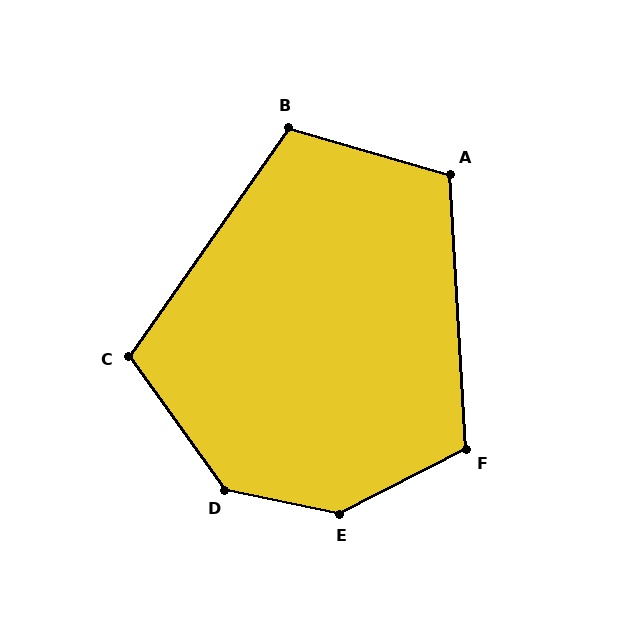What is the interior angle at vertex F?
Approximately 114 degrees (obtuse).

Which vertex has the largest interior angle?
E, at approximately 141 degrees.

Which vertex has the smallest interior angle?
B, at approximately 109 degrees.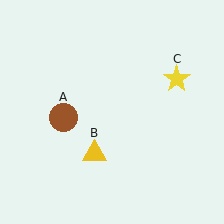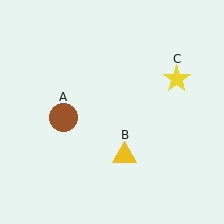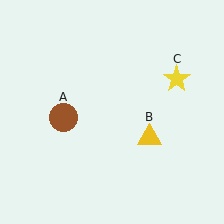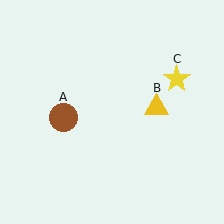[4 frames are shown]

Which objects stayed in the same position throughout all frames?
Brown circle (object A) and yellow star (object C) remained stationary.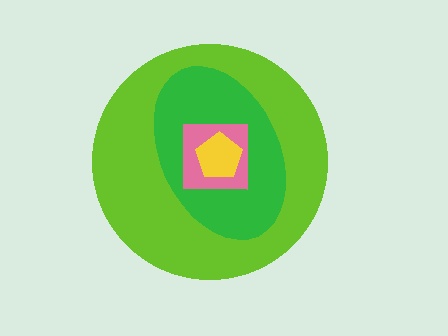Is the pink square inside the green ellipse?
Yes.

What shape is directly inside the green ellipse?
The pink square.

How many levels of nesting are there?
4.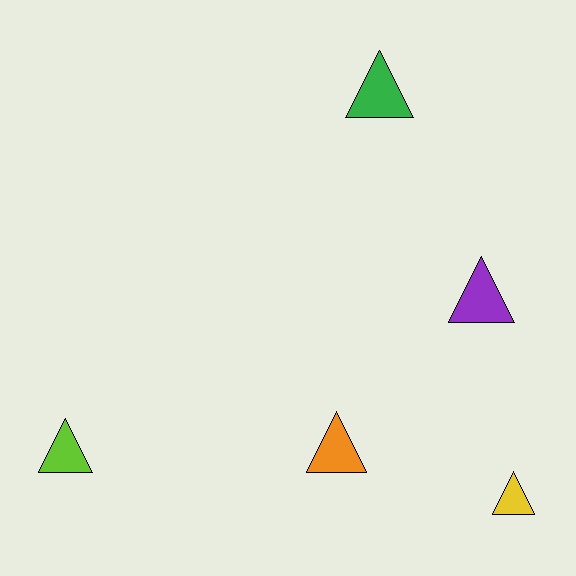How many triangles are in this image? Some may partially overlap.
There are 5 triangles.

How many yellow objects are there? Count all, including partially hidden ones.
There is 1 yellow object.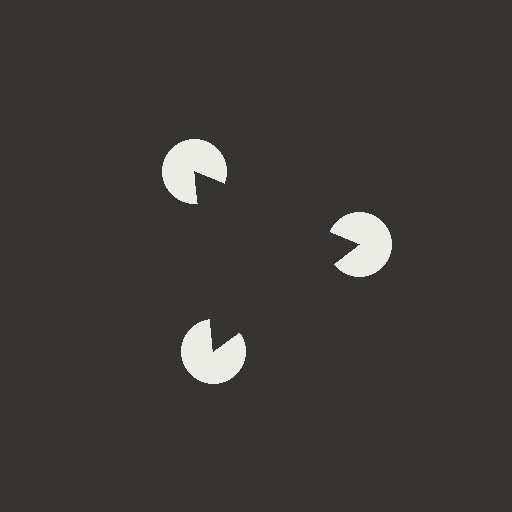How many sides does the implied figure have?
3 sides.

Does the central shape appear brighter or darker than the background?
It typically appears slightly darker than the background, even though no actual brightness change is drawn.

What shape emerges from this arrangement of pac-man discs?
An illusory triangle — its edges are inferred from the aligned wedge cuts in the pac-man discs, not physically drawn.